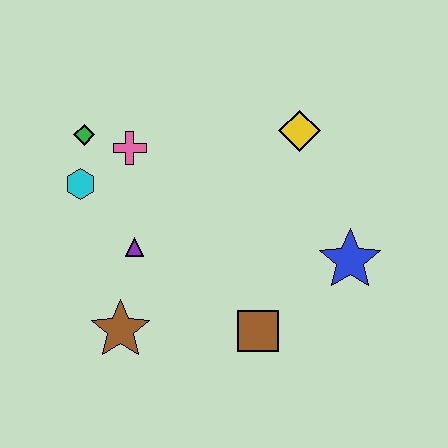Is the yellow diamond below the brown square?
No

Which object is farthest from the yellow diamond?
The brown star is farthest from the yellow diamond.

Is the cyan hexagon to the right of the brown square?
No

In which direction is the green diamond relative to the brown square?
The green diamond is above the brown square.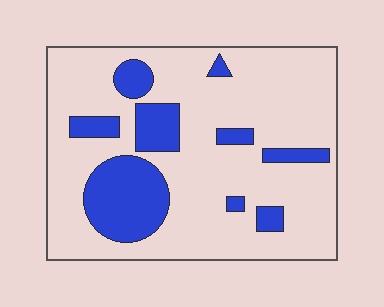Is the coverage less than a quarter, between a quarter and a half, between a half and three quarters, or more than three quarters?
Less than a quarter.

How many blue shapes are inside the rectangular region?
9.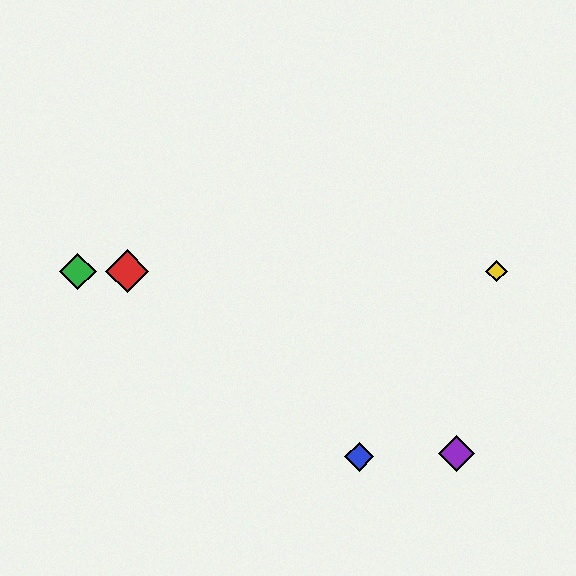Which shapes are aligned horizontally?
The red diamond, the green diamond, the yellow diamond are aligned horizontally.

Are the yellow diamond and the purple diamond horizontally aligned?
No, the yellow diamond is at y≈271 and the purple diamond is at y≈454.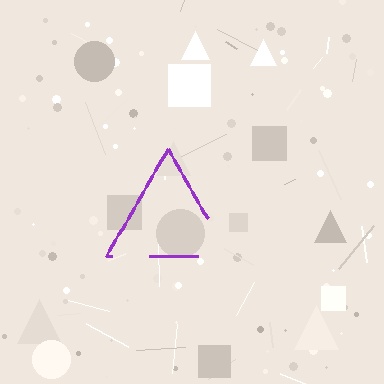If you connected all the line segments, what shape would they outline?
They would outline a triangle.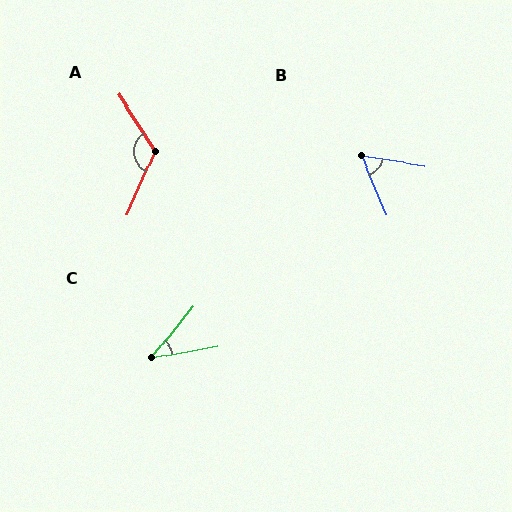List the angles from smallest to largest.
C (41°), B (58°), A (124°).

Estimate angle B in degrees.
Approximately 58 degrees.